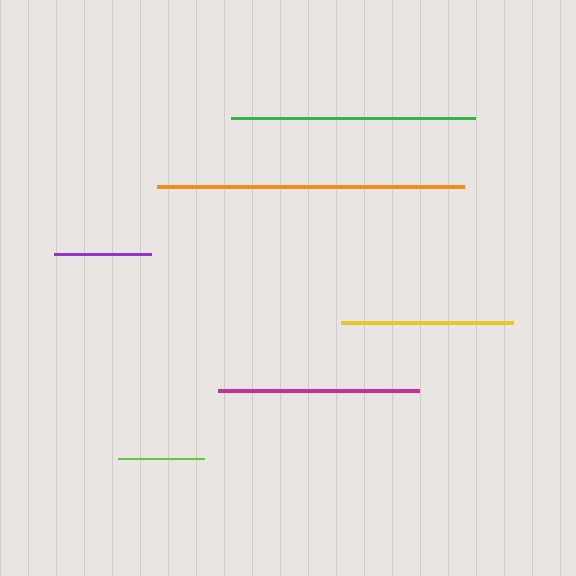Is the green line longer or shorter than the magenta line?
The green line is longer than the magenta line.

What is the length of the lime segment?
The lime segment is approximately 87 pixels long.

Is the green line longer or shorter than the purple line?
The green line is longer than the purple line.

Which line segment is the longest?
The orange line is the longest at approximately 307 pixels.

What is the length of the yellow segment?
The yellow segment is approximately 171 pixels long.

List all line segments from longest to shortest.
From longest to shortest: orange, green, magenta, yellow, purple, lime.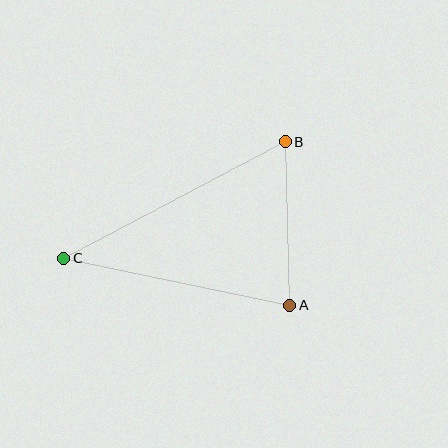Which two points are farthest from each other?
Points B and C are farthest from each other.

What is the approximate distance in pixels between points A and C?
The distance between A and C is approximately 230 pixels.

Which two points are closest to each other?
Points A and B are closest to each other.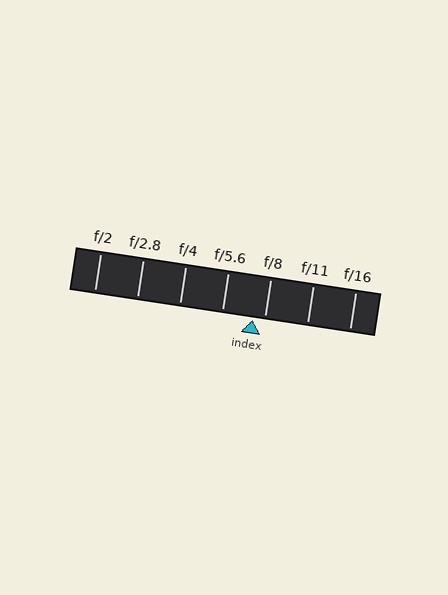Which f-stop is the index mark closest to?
The index mark is closest to f/8.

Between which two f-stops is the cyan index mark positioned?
The index mark is between f/5.6 and f/8.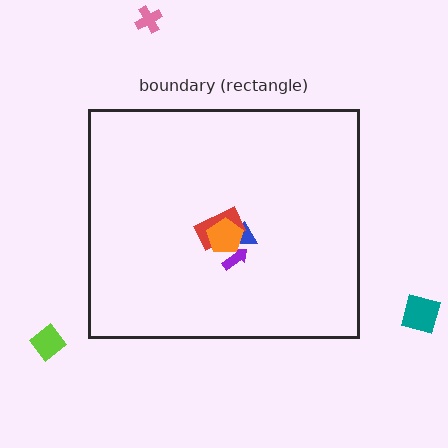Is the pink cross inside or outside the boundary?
Outside.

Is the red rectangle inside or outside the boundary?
Inside.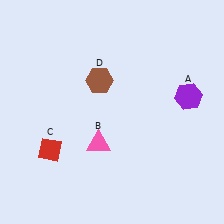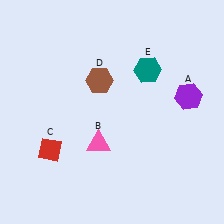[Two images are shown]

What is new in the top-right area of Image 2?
A teal hexagon (E) was added in the top-right area of Image 2.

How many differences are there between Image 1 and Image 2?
There is 1 difference between the two images.